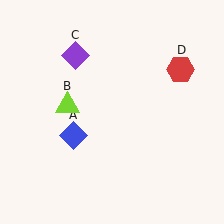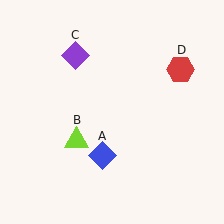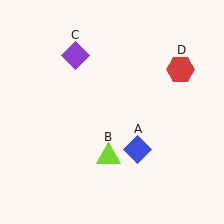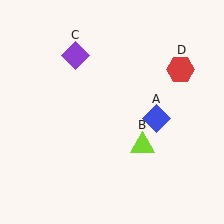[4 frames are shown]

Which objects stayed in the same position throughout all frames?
Purple diamond (object C) and red hexagon (object D) remained stationary.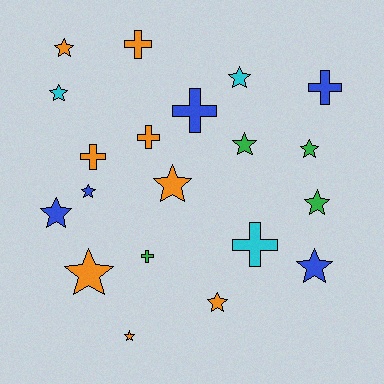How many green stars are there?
There are 3 green stars.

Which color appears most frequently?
Orange, with 8 objects.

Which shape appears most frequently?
Star, with 13 objects.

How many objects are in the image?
There are 20 objects.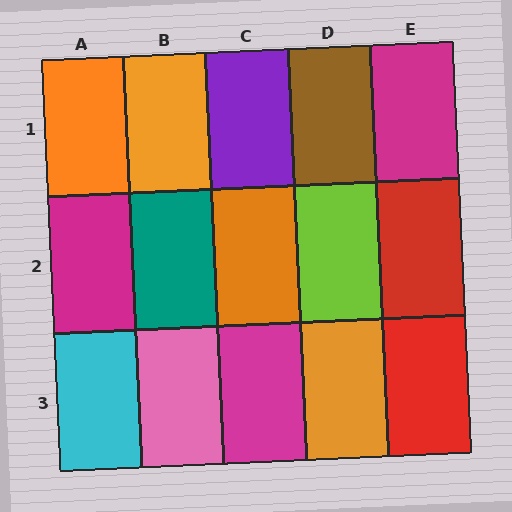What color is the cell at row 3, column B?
Pink.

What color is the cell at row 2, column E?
Red.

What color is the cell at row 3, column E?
Red.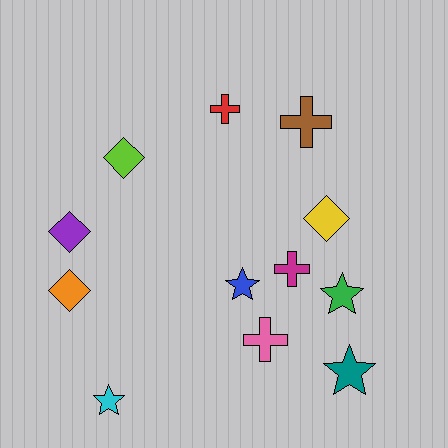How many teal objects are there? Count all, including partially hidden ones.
There is 1 teal object.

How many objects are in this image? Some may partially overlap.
There are 12 objects.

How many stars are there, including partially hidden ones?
There are 4 stars.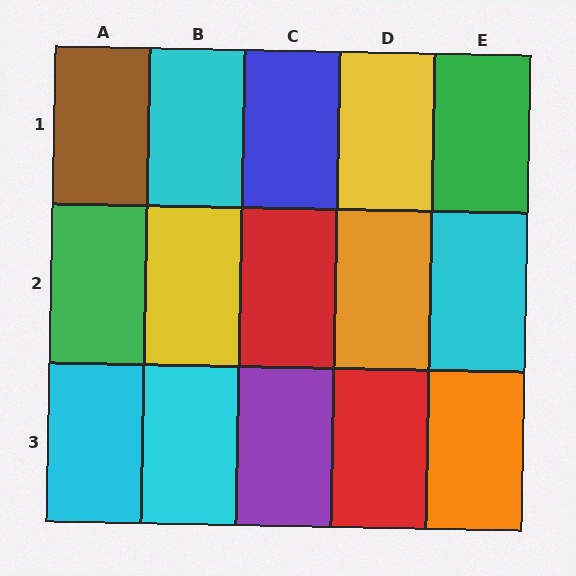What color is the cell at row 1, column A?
Brown.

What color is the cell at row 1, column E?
Green.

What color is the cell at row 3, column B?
Cyan.